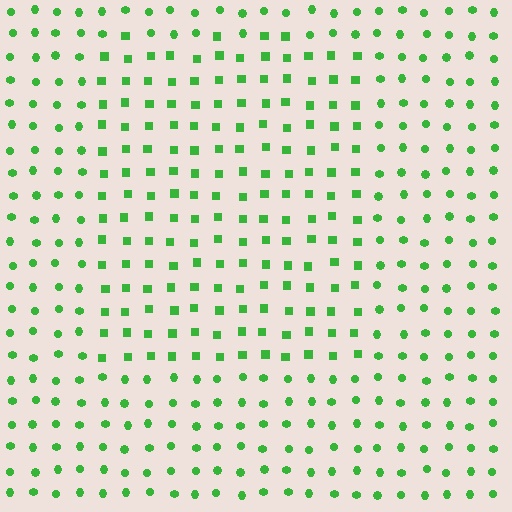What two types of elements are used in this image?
The image uses squares inside the rectangle region and circles outside it.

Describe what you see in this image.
The image is filled with small green elements arranged in a uniform grid. A rectangle-shaped region contains squares, while the surrounding area contains circles. The boundary is defined purely by the change in element shape.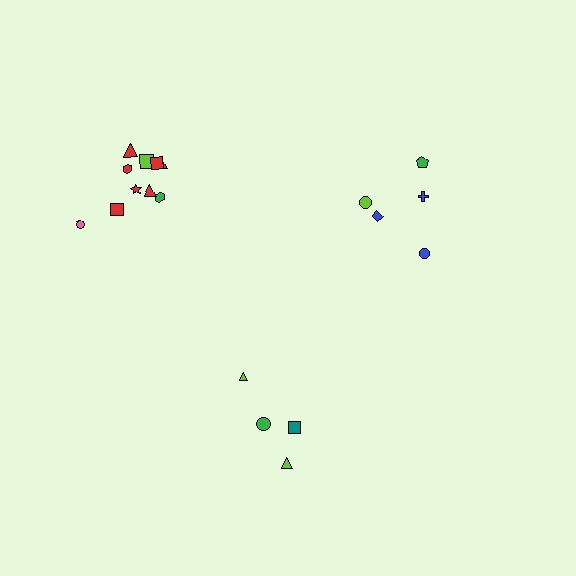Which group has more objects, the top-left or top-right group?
The top-left group.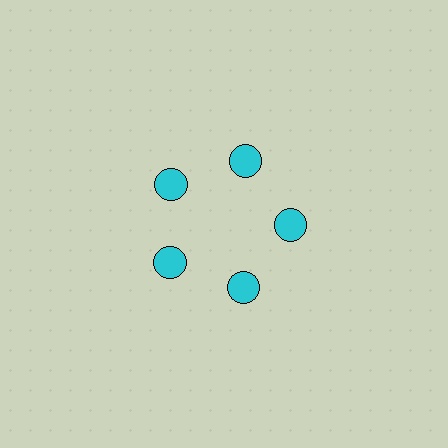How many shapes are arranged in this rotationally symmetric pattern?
There are 5 shapes, arranged in 5 groups of 1.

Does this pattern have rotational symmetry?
Yes, this pattern has 5-fold rotational symmetry. It looks the same after rotating 72 degrees around the center.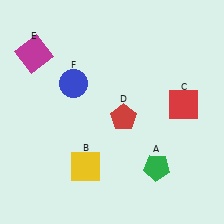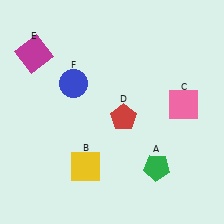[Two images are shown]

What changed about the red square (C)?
In Image 1, C is red. In Image 2, it changed to pink.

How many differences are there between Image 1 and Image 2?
There is 1 difference between the two images.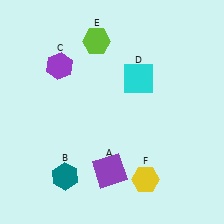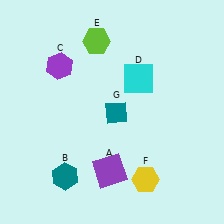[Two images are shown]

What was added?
A teal diamond (G) was added in Image 2.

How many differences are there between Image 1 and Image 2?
There is 1 difference between the two images.